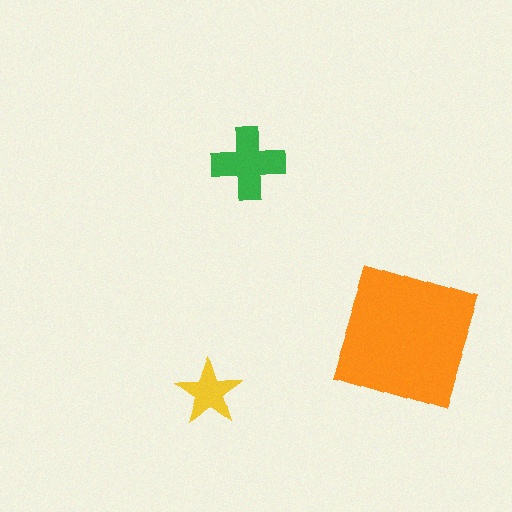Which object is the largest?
The orange square.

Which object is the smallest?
The yellow star.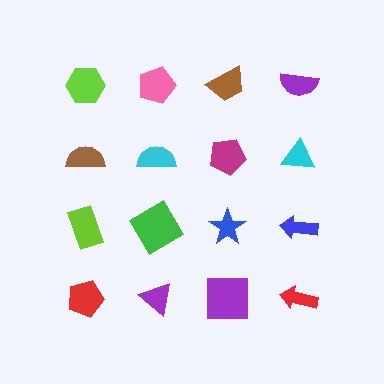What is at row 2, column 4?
A cyan triangle.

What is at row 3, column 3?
A blue star.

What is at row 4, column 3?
A purple square.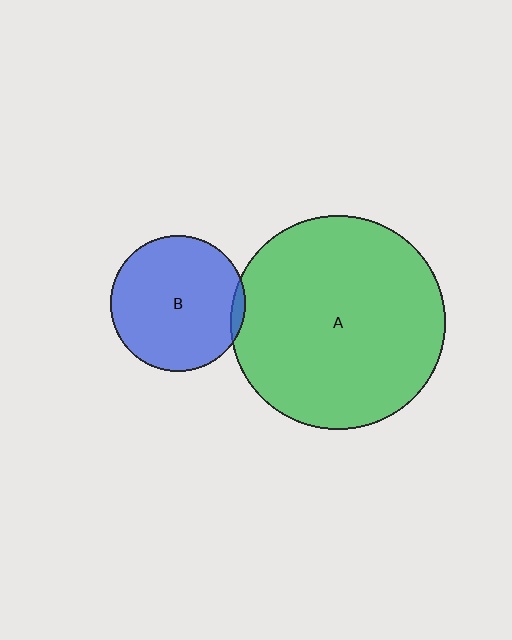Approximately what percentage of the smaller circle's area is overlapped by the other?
Approximately 5%.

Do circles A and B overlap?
Yes.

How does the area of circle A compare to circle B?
Approximately 2.5 times.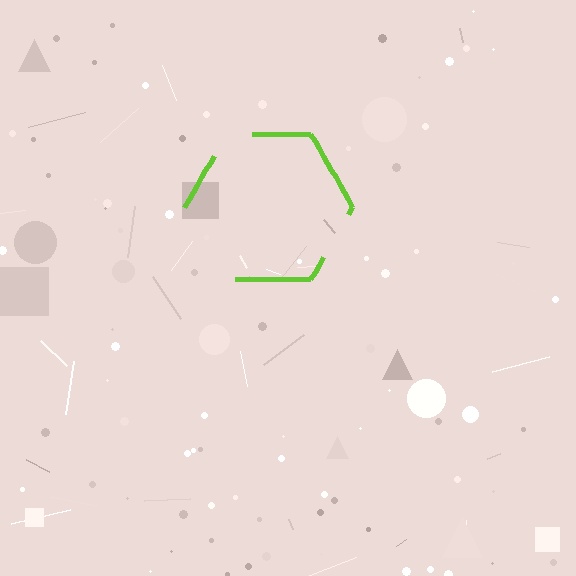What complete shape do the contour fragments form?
The contour fragments form a hexagon.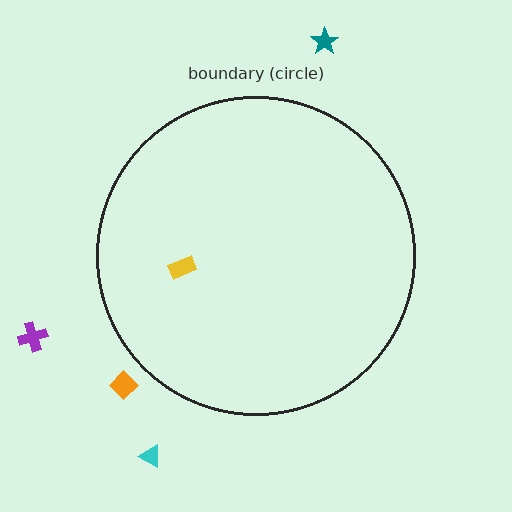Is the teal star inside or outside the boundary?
Outside.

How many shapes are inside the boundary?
1 inside, 4 outside.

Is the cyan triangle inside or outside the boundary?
Outside.